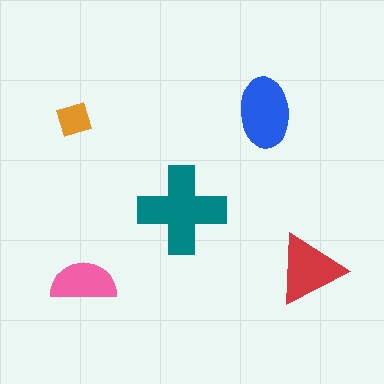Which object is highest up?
The blue ellipse is topmost.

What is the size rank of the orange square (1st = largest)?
5th.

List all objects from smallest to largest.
The orange square, the pink semicircle, the red triangle, the blue ellipse, the teal cross.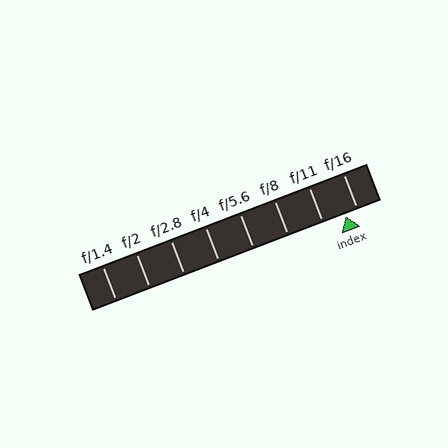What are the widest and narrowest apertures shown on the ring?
The widest aperture shown is f/1.4 and the narrowest is f/16.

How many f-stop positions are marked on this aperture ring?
There are 8 f-stop positions marked.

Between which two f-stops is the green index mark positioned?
The index mark is between f/11 and f/16.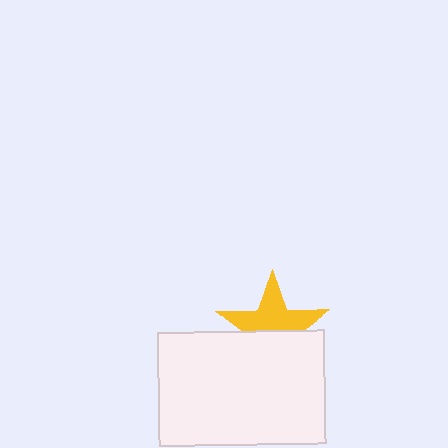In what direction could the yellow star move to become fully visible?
The yellow star could move up. That would shift it out from behind the white rectangle entirely.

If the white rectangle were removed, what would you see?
You would see the complete yellow star.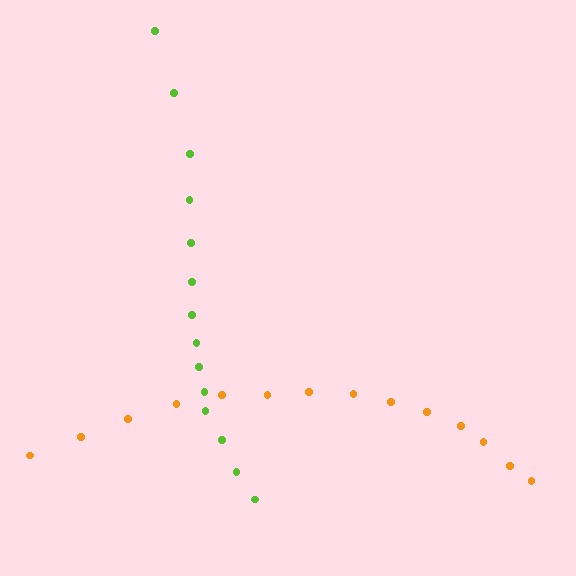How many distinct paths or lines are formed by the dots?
There are 2 distinct paths.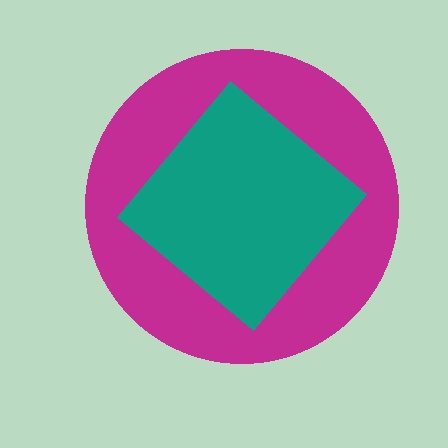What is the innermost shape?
The teal diamond.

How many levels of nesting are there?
2.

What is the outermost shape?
The magenta circle.